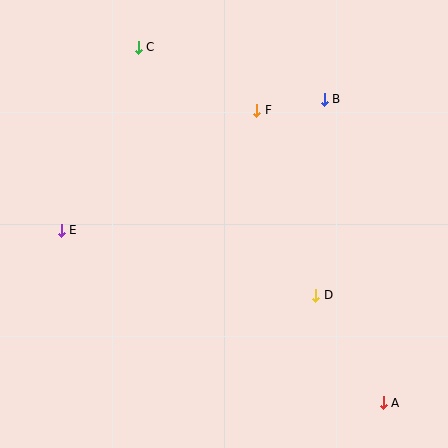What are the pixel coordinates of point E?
Point E is at (61, 230).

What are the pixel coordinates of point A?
Point A is at (383, 403).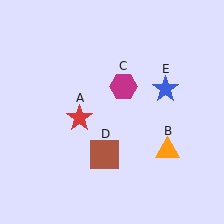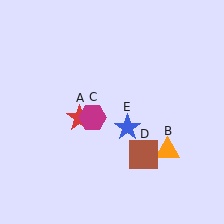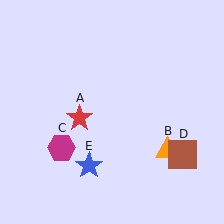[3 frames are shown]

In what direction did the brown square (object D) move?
The brown square (object D) moved right.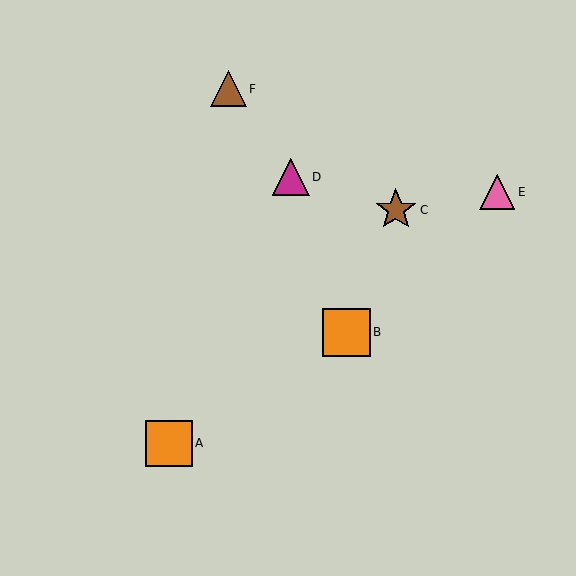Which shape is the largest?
The orange square (labeled B) is the largest.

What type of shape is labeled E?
Shape E is a pink triangle.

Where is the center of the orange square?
The center of the orange square is at (346, 332).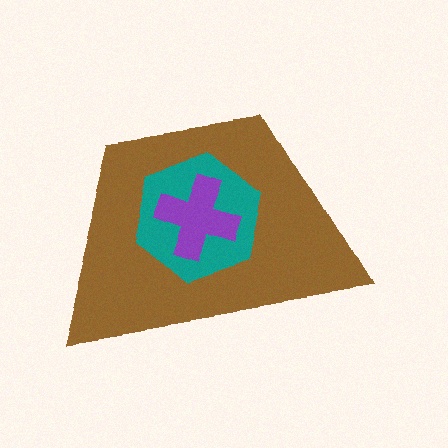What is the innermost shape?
The purple cross.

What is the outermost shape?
The brown trapezoid.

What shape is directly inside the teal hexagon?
The purple cross.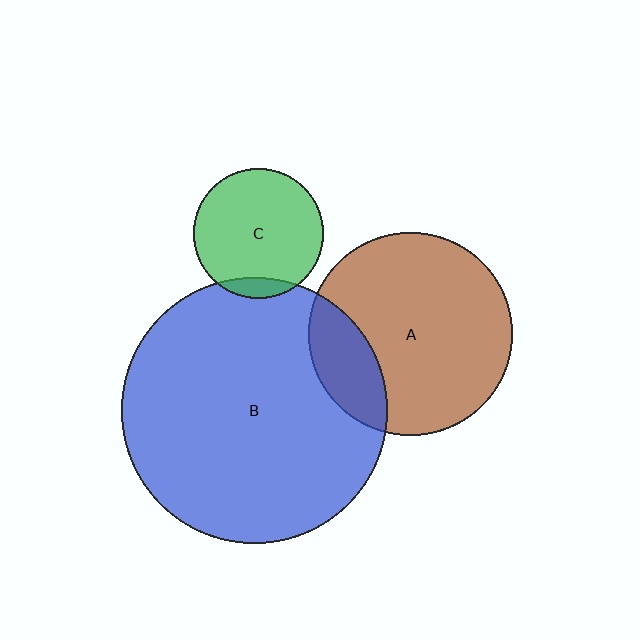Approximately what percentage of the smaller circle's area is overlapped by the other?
Approximately 10%.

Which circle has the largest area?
Circle B (blue).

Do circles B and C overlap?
Yes.